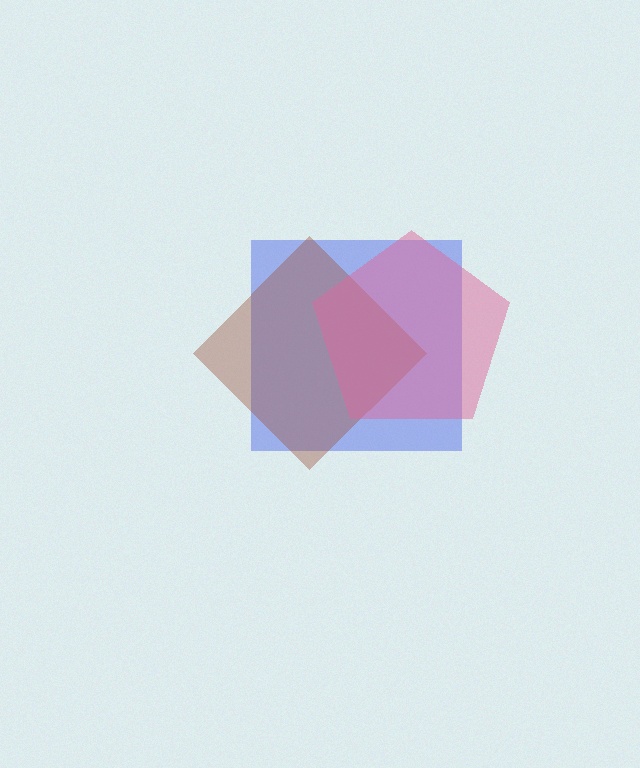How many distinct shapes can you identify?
There are 3 distinct shapes: a blue square, a brown diamond, a pink pentagon.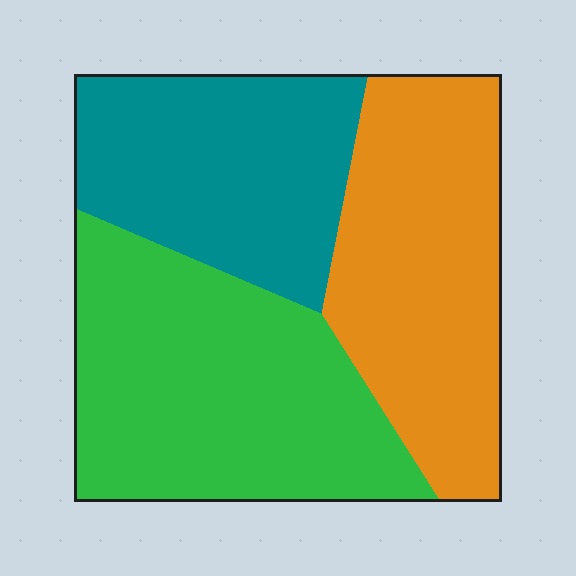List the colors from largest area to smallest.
From largest to smallest: green, orange, teal.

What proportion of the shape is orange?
Orange takes up between a sixth and a third of the shape.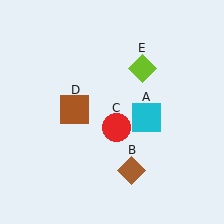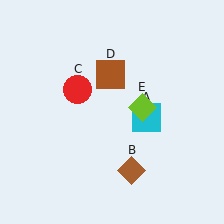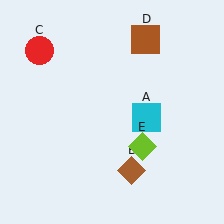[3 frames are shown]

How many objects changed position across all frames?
3 objects changed position: red circle (object C), brown square (object D), lime diamond (object E).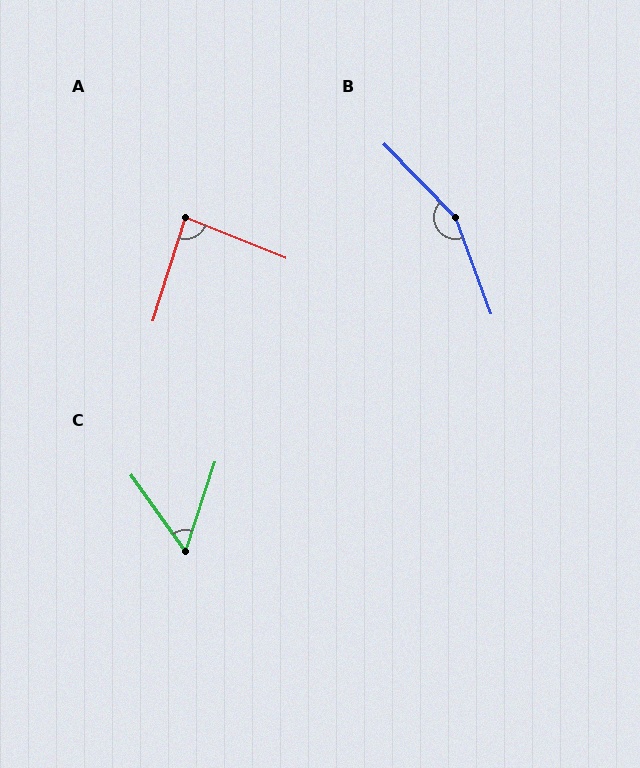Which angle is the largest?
B, at approximately 156 degrees.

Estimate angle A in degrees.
Approximately 86 degrees.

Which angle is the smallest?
C, at approximately 54 degrees.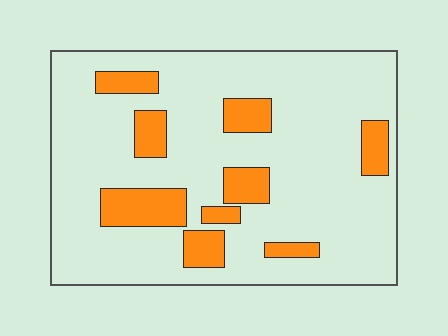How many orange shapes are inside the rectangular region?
9.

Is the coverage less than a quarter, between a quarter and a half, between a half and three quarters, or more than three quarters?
Less than a quarter.